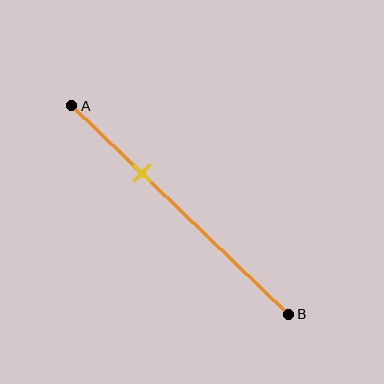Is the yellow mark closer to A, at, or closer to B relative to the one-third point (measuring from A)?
The yellow mark is approximately at the one-third point of segment AB.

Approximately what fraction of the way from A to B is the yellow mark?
The yellow mark is approximately 30% of the way from A to B.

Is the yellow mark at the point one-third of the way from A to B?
Yes, the mark is approximately at the one-third point.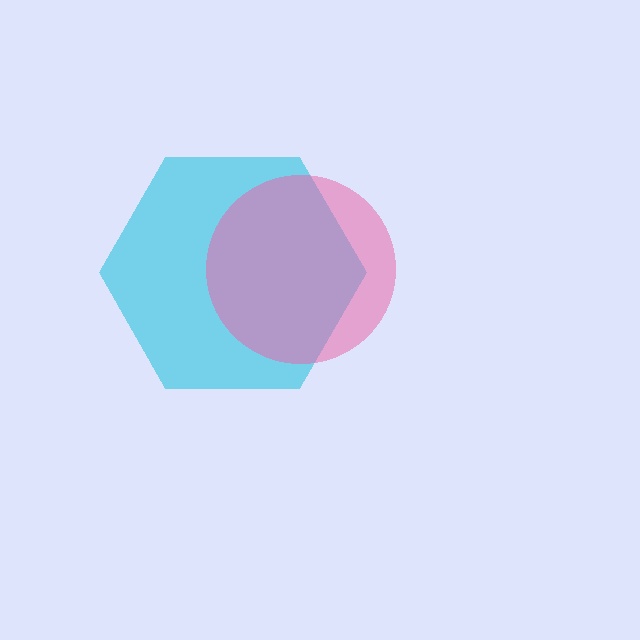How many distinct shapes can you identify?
There are 2 distinct shapes: a cyan hexagon, a pink circle.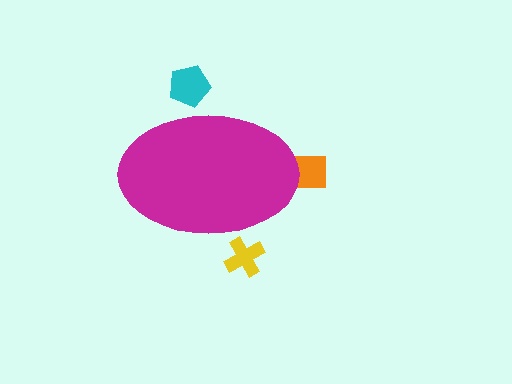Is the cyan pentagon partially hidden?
Yes, the cyan pentagon is partially hidden behind the magenta ellipse.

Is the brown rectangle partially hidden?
Yes, the brown rectangle is partially hidden behind the magenta ellipse.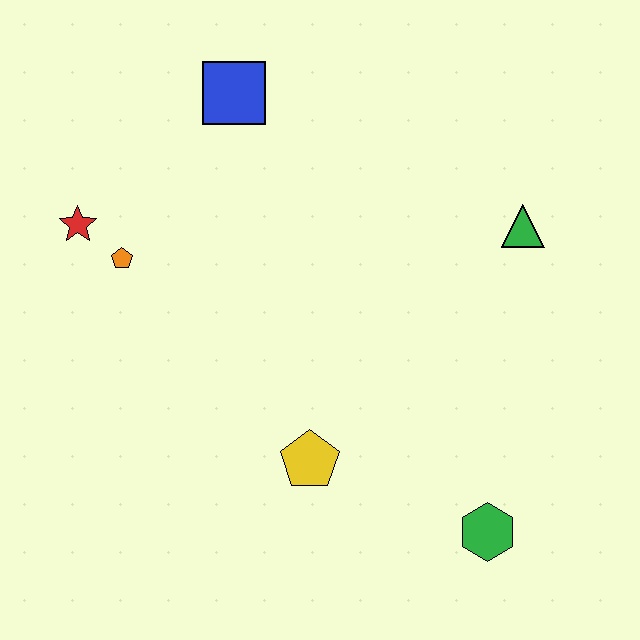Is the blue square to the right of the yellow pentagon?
No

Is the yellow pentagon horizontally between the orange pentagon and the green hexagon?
Yes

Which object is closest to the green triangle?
The green hexagon is closest to the green triangle.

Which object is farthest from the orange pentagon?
The green hexagon is farthest from the orange pentagon.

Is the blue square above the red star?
Yes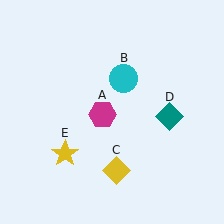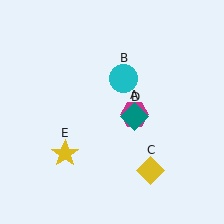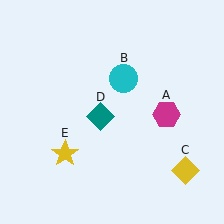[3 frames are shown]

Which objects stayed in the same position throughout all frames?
Cyan circle (object B) and yellow star (object E) remained stationary.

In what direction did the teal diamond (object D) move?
The teal diamond (object D) moved left.